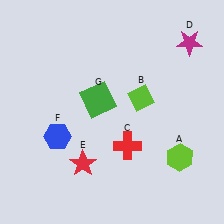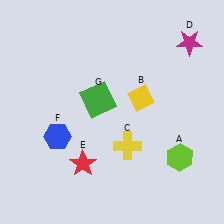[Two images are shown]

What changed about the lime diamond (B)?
In Image 1, B is lime. In Image 2, it changed to yellow.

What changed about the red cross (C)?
In Image 1, C is red. In Image 2, it changed to yellow.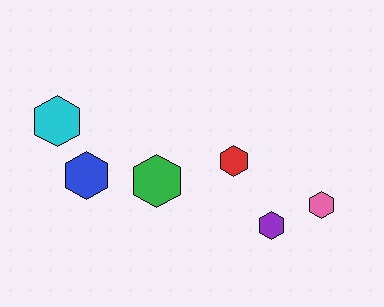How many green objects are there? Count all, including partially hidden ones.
There is 1 green object.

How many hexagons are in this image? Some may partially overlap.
There are 6 hexagons.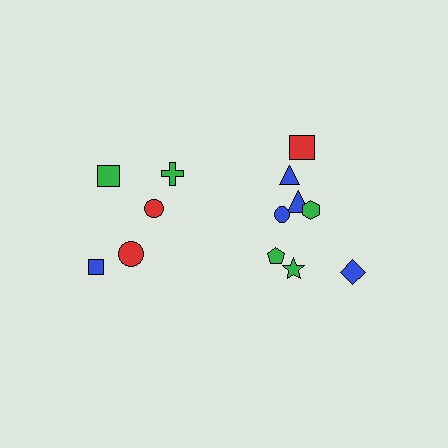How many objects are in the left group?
There are 5 objects.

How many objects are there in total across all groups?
There are 13 objects.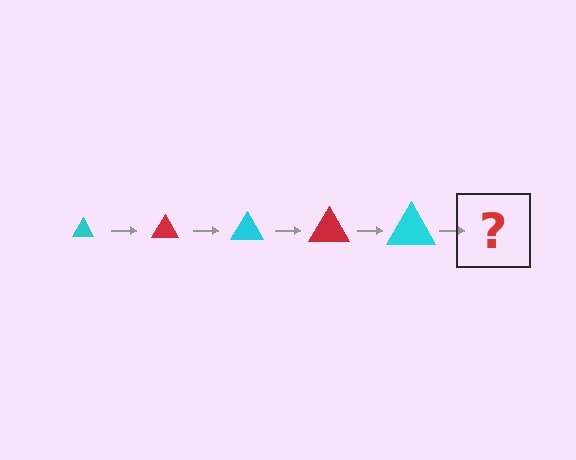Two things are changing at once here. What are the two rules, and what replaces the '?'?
The two rules are that the triangle grows larger each step and the color cycles through cyan and red. The '?' should be a red triangle, larger than the previous one.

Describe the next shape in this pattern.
It should be a red triangle, larger than the previous one.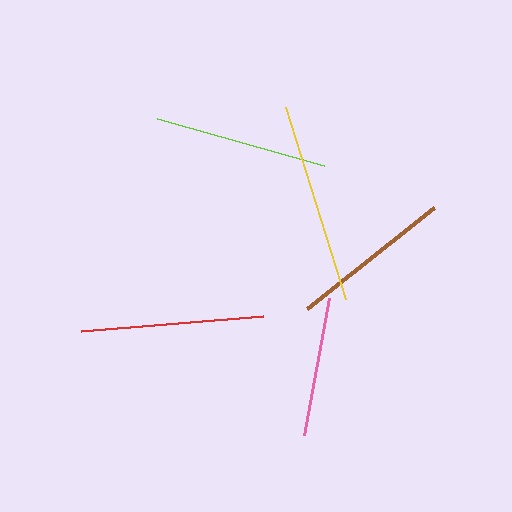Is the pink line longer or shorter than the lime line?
The lime line is longer than the pink line.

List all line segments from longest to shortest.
From longest to shortest: yellow, red, lime, brown, pink.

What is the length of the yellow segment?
The yellow segment is approximately 201 pixels long.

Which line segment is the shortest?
The pink line is the shortest at approximately 140 pixels.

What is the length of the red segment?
The red segment is approximately 182 pixels long.